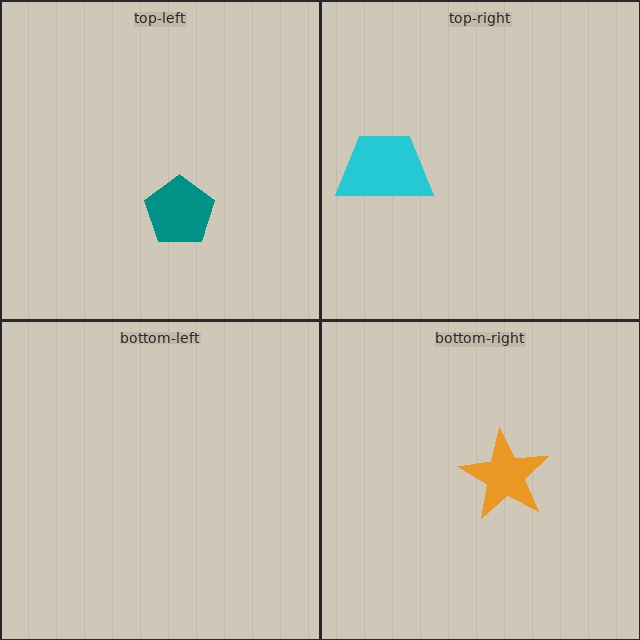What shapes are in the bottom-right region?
The orange star.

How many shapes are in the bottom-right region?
1.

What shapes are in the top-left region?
The teal pentagon.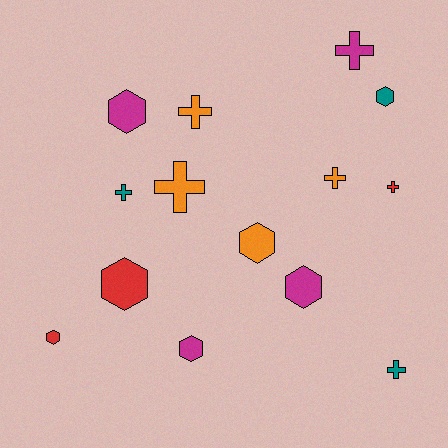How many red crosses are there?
There is 1 red cross.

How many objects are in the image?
There are 14 objects.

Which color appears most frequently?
Orange, with 4 objects.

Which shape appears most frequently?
Cross, with 7 objects.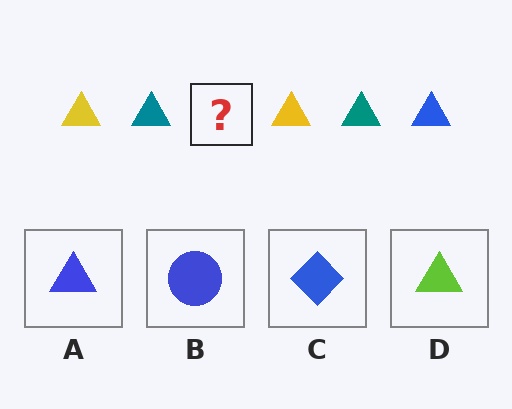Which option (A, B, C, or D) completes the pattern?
A.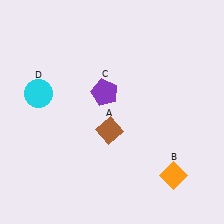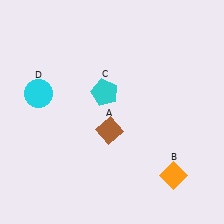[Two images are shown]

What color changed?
The pentagon (C) changed from purple in Image 1 to cyan in Image 2.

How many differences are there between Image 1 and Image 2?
There is 1 difference between the two images.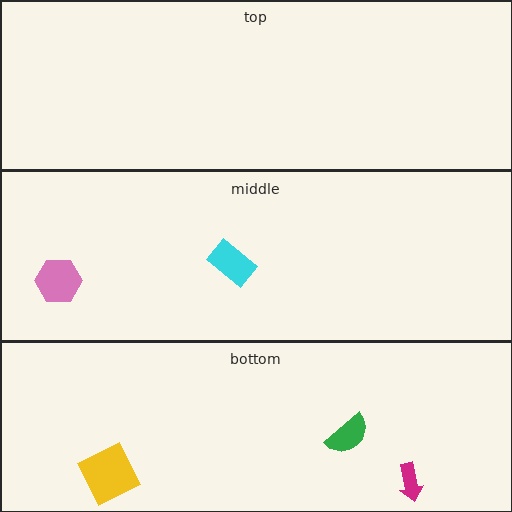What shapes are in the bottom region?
The magenta arrow, the yellow square, the green semicircle.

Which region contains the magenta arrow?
The bottom region.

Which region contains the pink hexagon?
The middle region.